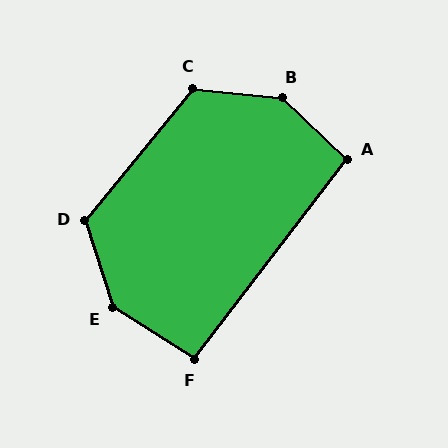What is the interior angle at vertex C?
Approximately 123 degrees (obtuse).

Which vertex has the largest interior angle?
B, at approximately 142 degrees.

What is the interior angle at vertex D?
Approximately 123 degrees (obtuse).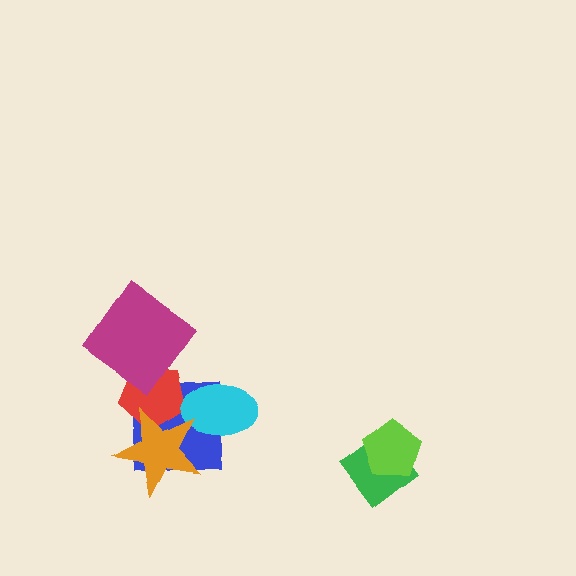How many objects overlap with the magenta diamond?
1 object overlaps with the magenta diamond.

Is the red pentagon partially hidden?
Yes, it is partially covered by another shape.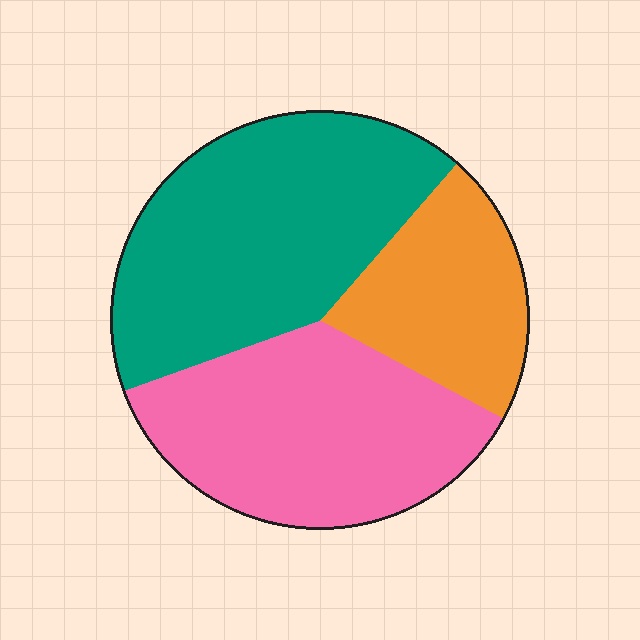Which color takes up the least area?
Orange, at roughly 20%.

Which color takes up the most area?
Teal, at roughly 40%.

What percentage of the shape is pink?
Pink covers 37% of the shape.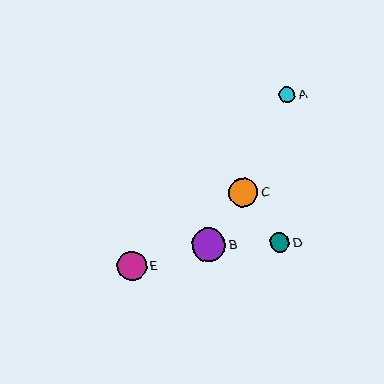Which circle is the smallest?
Circle A is the smallest with a size of approximately 16 pixels.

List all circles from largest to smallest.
From largest to smallest: B, E, C, D, A.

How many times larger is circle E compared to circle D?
Circle E is approximately 1.5 times the size of circle D.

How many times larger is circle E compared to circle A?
Circle E is approximately 1.9 times the size of circle A.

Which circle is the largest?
Circle B is the largest with a size of approximately 33 pixels.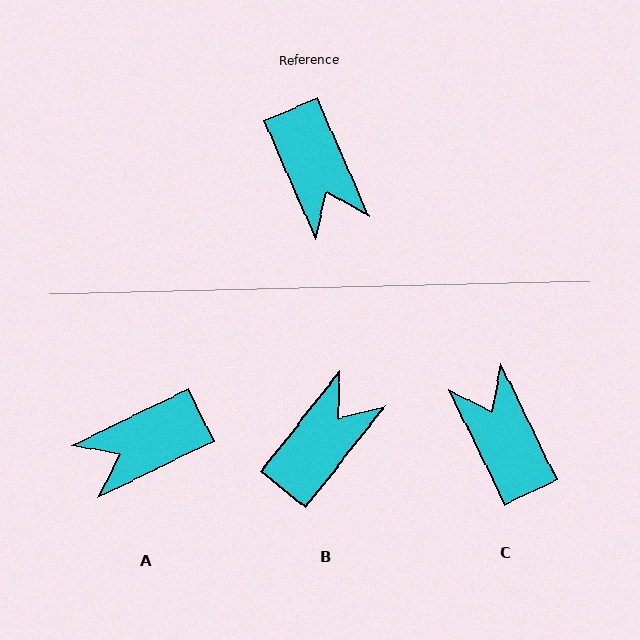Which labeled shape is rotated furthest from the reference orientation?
C, about 177 degrees away.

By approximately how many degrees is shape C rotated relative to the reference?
Approximately 177 degrees clockwise.